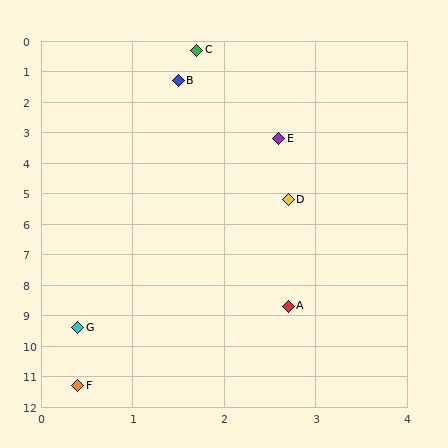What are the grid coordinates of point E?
Point E is at approximately (2.6, 3.2).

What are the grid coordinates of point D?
Point D is at approximately (2.7, 5.2).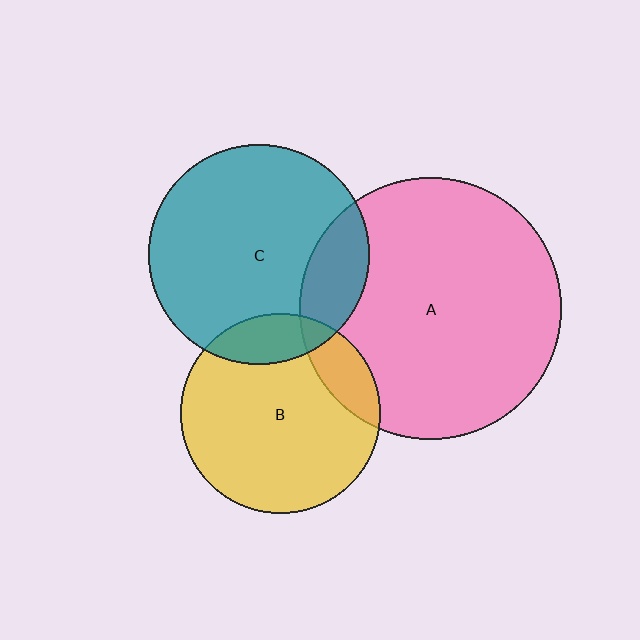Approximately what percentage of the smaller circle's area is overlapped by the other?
Approximately 15%.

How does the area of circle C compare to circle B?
Approximately 1.2 times.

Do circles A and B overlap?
Yes.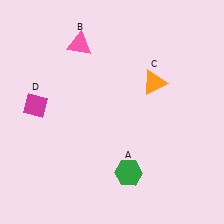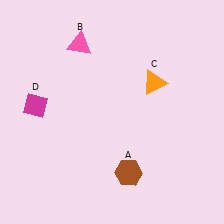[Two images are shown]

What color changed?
The hexagon (A) changed from green in Image 1 to brown in Image 2.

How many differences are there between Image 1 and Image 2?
There is 1 difference between the two images.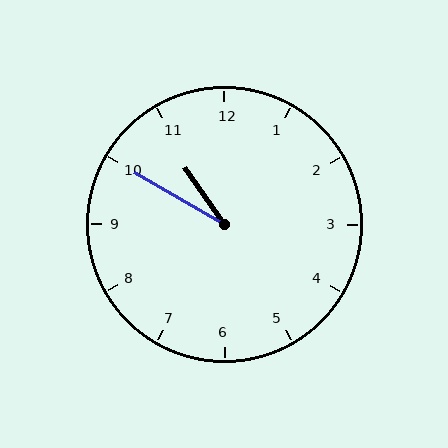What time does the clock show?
10:50.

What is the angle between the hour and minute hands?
Approximately 25 degrees.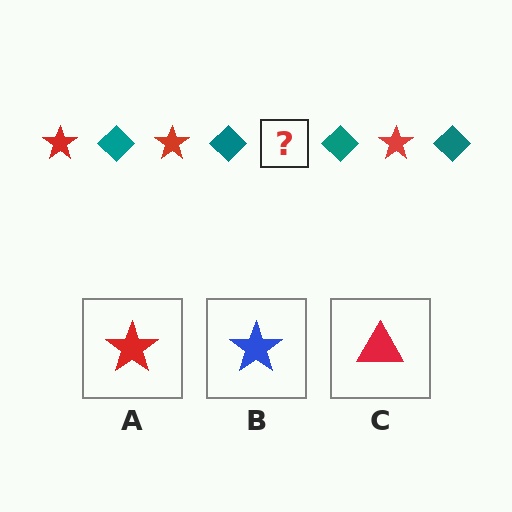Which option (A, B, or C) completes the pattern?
A.